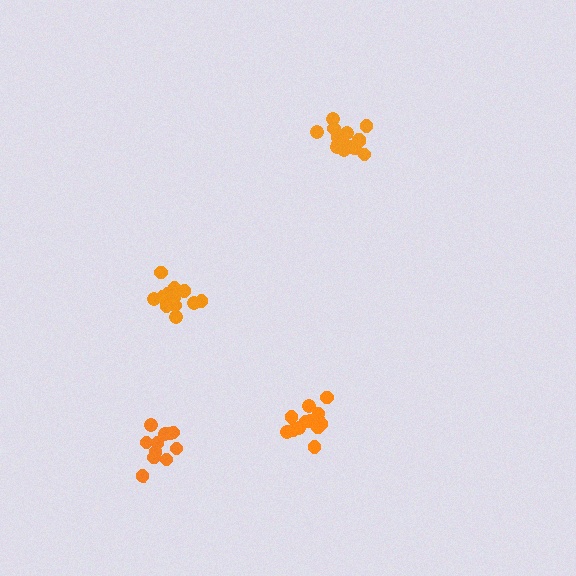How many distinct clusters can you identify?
There are 4 distinct clusters.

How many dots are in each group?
Group 1: 16 dots, Group 2: 15 dots, Group 3: 13 dots, Group 4: 11 dots (55 total).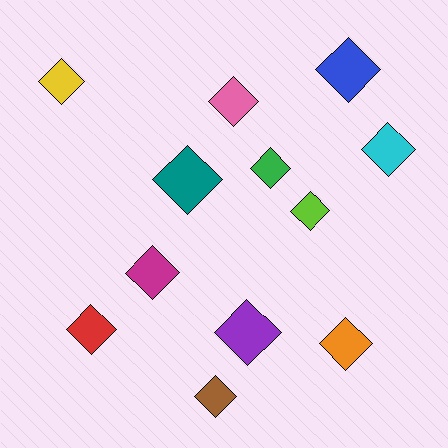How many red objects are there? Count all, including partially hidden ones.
There is 1 red object.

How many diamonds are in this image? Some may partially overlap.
There are 12 diamonds.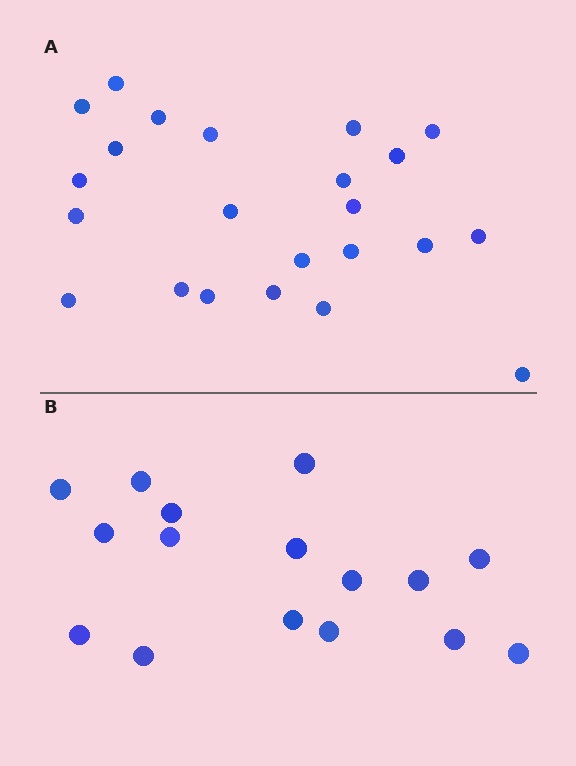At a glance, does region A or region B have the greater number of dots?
Region A (the top region) has more dots.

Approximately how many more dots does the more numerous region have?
Region A has roughly 8 or so more dots than region B.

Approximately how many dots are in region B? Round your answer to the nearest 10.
About 20 dots. (The exact count is 16, which rounds to 20.)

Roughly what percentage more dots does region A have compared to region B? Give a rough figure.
About 45% more.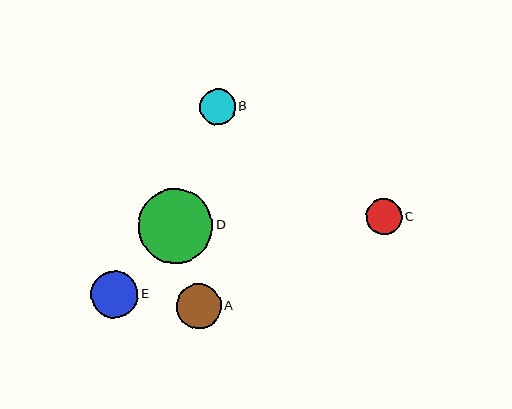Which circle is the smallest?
Circle B is the smallest with a size of approximately 36 pixels.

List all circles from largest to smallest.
From largest to smallest: D, E, A, C, B.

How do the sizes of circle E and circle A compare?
Circle E and circle A are approximately the same size.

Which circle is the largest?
Circle D is the largest with a size of approximately 75 pixels.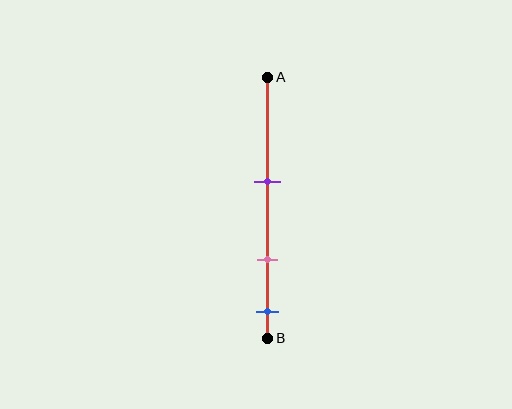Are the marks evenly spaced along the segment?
Yes, the marks are approximately evenly spaced.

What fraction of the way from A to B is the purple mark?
The purple mark is approximately 40% (0.4) of the way from A to B.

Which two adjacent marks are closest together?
The pink and blue marks are the closest adjacent pair.